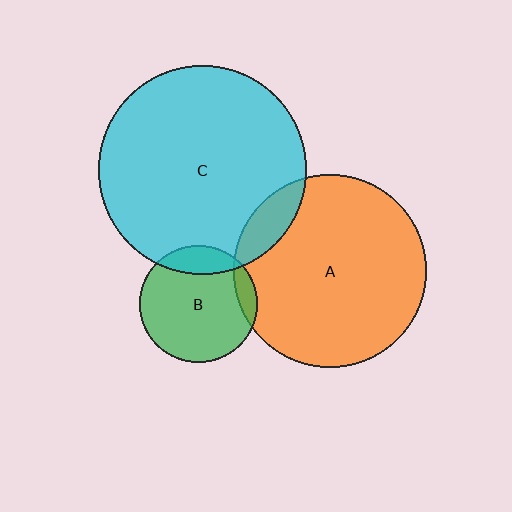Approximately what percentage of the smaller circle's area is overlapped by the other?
Approximately 10%.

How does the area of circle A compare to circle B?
Approximately 2.7 times.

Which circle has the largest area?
Circle C (cyan).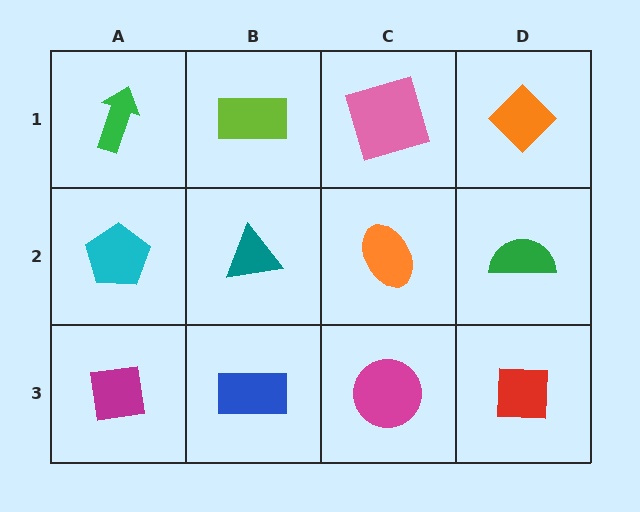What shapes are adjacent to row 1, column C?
An orange ellipse (row 2, column C), a lime rectangle (row 1, column B), an orange diamond (row 1, column D).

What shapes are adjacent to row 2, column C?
A pink square (row 1, column C), a magenta circle (row 3, column C), a teal triangle (row 2, column B), a green semicircle (row 2, column D).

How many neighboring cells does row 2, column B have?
4.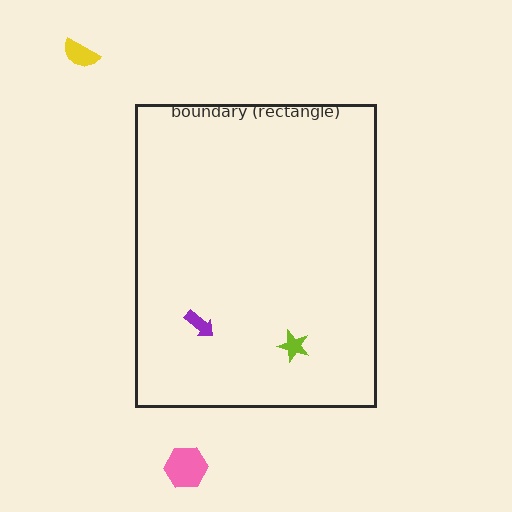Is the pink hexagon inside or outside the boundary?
Outside.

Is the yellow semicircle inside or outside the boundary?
Outside.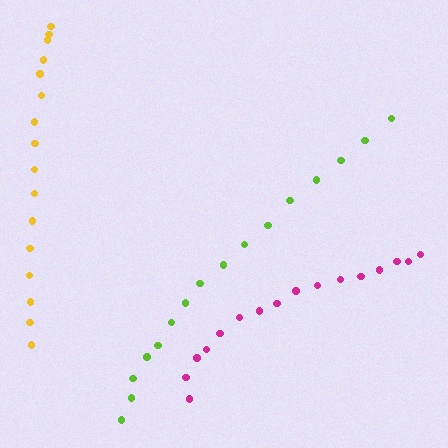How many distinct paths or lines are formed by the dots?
There are 3 distinct paths.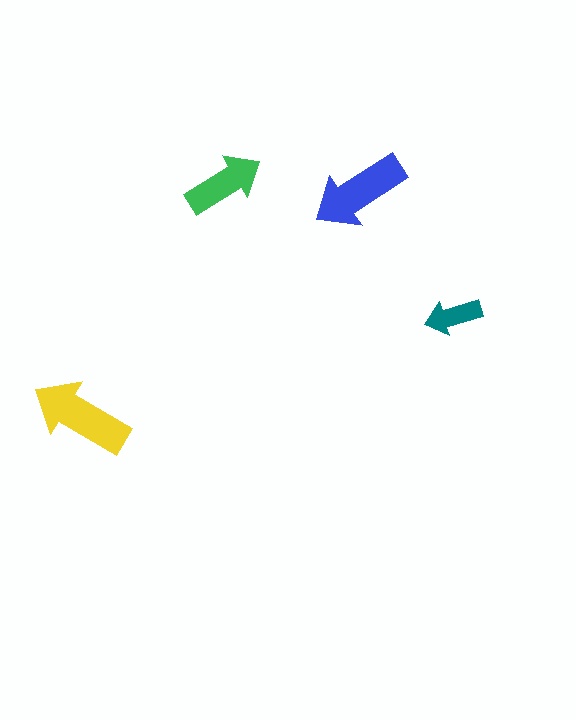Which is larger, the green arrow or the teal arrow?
The green one.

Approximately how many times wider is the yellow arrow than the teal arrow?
About 2 times wider.